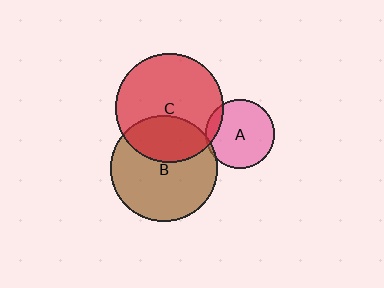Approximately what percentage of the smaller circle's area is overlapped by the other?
Approximately 10%.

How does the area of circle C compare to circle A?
Approximately 2.5 times.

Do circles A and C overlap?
Yes.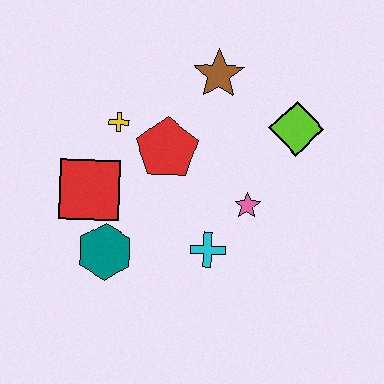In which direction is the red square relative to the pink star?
The red square is to the left of the pink star.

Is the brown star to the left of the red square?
No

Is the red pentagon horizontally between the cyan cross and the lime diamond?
No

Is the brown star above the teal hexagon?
Yes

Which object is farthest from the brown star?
The teal hexagon is farthest from the brown star.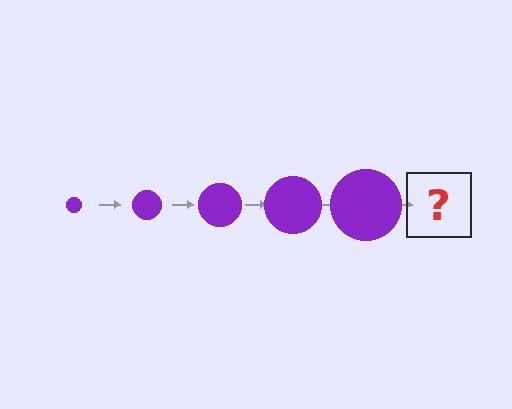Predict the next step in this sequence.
The next step is a purple circle, larger than the previous one.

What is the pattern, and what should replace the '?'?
The pattern is that the circle gets progressively larger each step. The '?' should be a purple circle, larger than the previous one.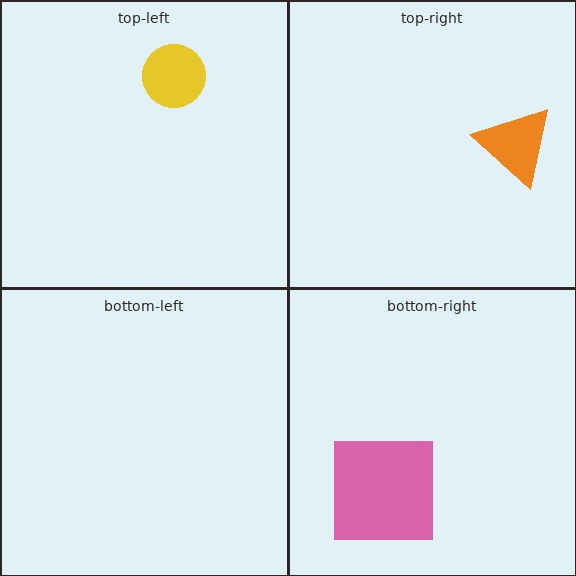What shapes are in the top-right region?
The orange triangle.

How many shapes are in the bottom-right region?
1.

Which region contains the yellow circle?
The top-left region.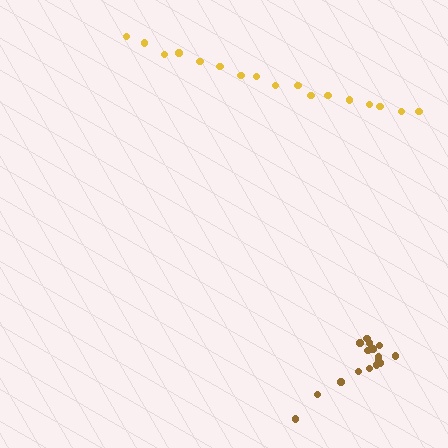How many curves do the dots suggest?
There are 2 distinct paths.